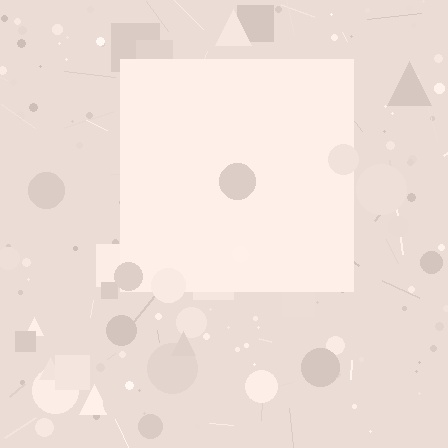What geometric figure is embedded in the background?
A square is embedded in the background.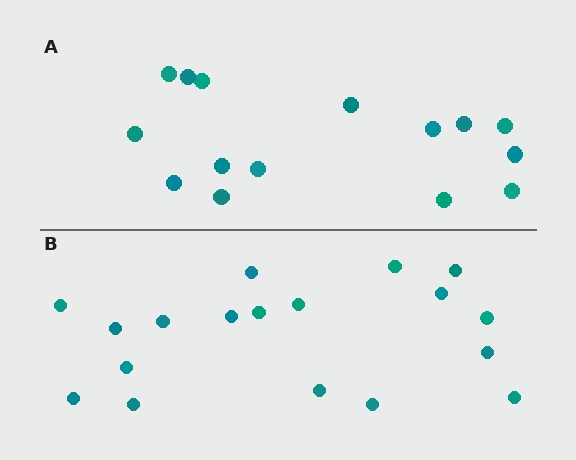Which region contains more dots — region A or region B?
Region B (the bottom region) has more dots.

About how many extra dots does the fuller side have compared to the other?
Region B has just a few more — roughly 2 or 3 more dots than region A.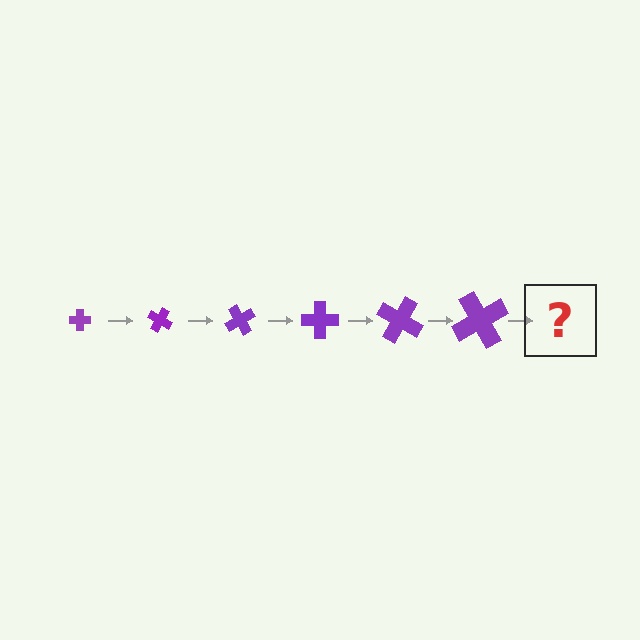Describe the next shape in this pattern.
It should be a cross, larger than the previous one and rotated 180 degrees from the start.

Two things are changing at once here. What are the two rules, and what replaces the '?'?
The two rules are that the cross grows larger each step and it rotates 30 degrees each step. The '?' should be a cross, larger than the previous one and rotated 180 degrees from the start.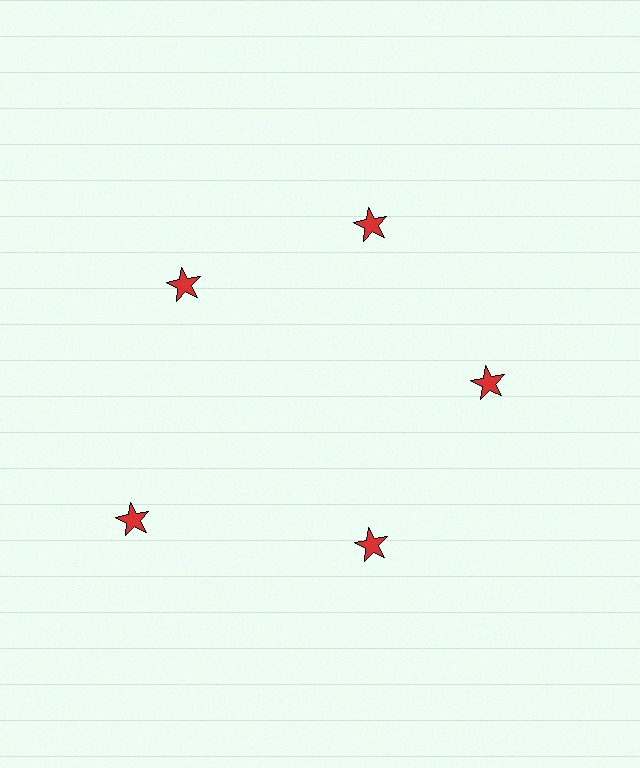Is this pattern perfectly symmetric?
No. The 5 red stars are arranged in a ring, but one element near the 8 o'clock position is pushed outward from the center, breaking the 5-fold rotational symmetry.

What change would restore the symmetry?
The symmetry would be restored by moving it inward, back onto the ring so that all 5 stars sit at equal angles and equal distance from the center.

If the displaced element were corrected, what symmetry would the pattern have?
It would have 5-fold rotational symmetry — the pattern would map onto itself every 72 degrees.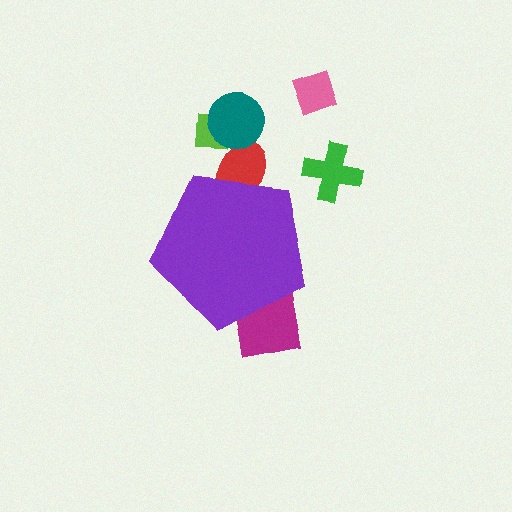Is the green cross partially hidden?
No, the green cross is fully visible.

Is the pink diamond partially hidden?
No, the pink diamond is fully visible.